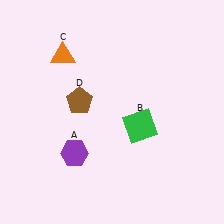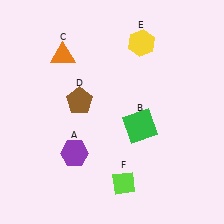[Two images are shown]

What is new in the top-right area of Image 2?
A yellow hexagon (E) was added in the top-right area of Image 2.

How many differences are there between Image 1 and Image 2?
There are 2 differences between the two images.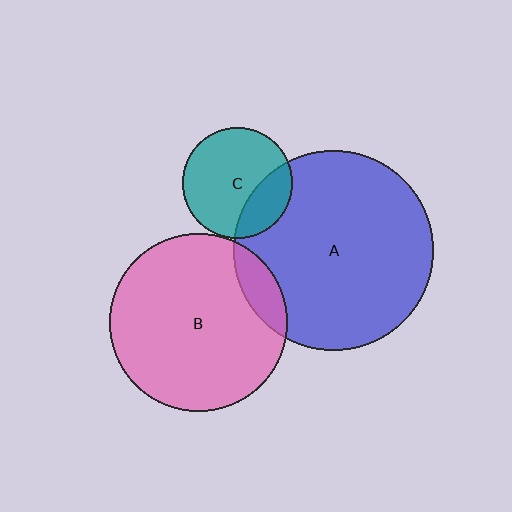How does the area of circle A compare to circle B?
Approximately 1.3 times.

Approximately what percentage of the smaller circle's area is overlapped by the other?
Approximately 25%.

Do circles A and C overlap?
Yes.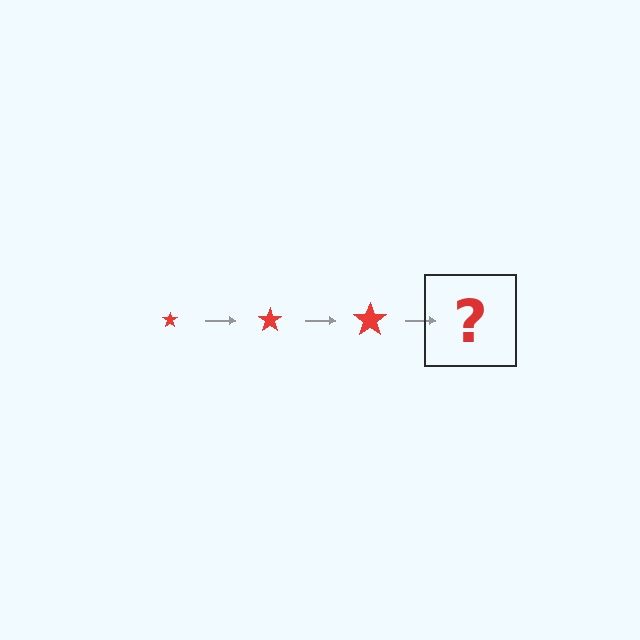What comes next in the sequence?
The next element should be a red star, larger than the previous one.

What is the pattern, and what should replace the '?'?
The pattern is that the star gets progressively larger each step. The '?' should be a red star, larger than the previous one.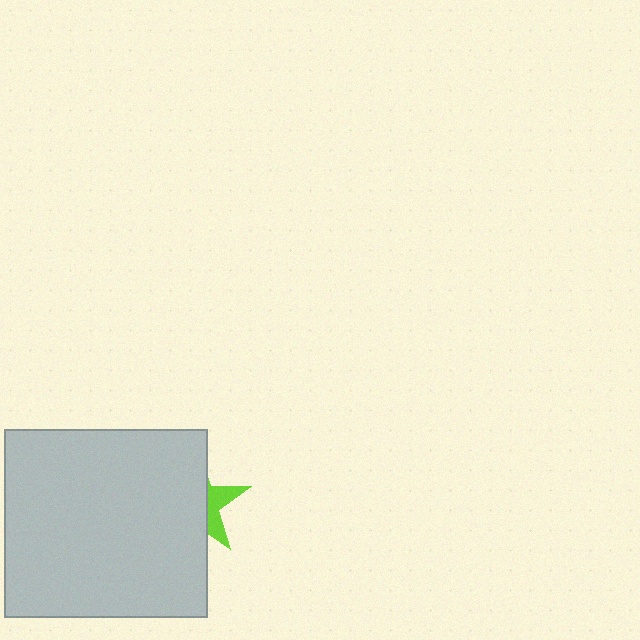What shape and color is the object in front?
The object in front is a light gray rectangle.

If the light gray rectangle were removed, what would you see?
You would see the complete lime star.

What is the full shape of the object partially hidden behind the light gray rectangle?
The partially hidden object is a lime star.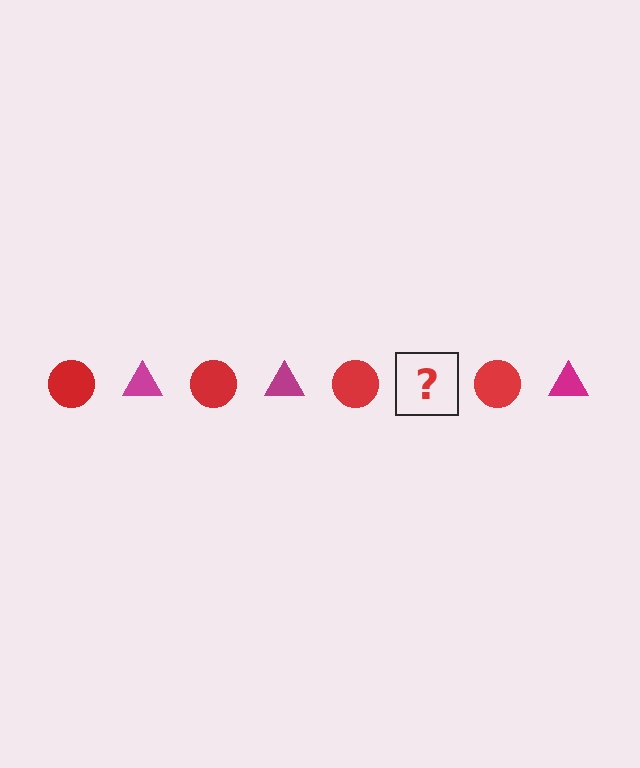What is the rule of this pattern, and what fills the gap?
The rule is that the pattern alternates between red circle and magenta triangle. The gap should be filled with a magenta triangle.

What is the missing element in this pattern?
The missing element is a magenta triangle.